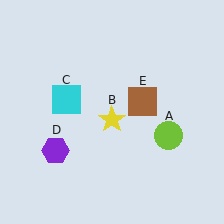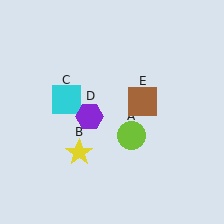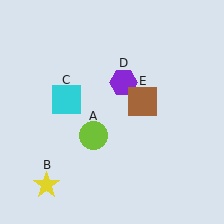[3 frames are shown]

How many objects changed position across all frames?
3 objects changed position: lime circle (object A), yellow star (object B), purple hexagon (object D).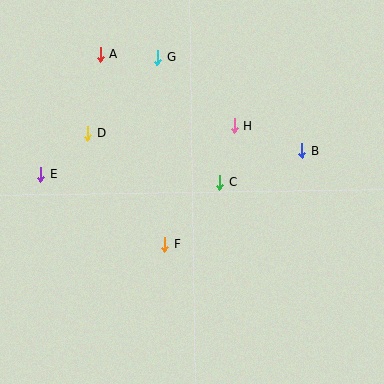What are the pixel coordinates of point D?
Point D is at (88, 133).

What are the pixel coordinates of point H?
Point H is at (234, 126).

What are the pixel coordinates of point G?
Point G is at (158, 58).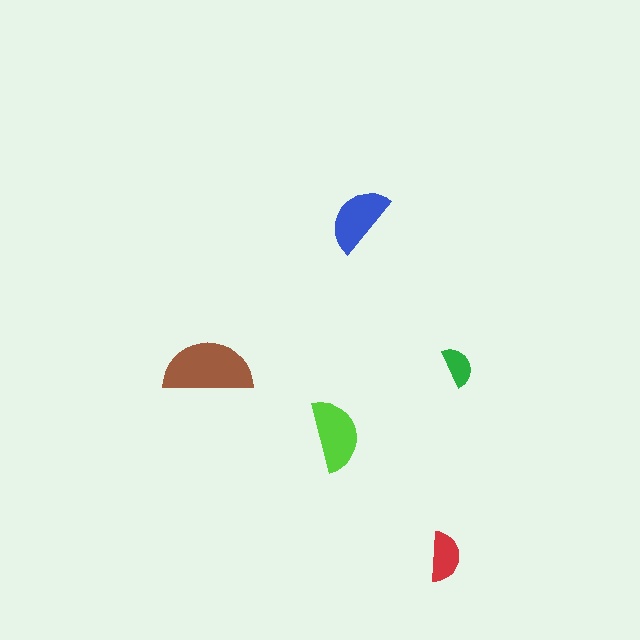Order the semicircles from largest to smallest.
the brown one, the lime one, the blue one, the red one, the green one.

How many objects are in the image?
There are 5 objects in the image.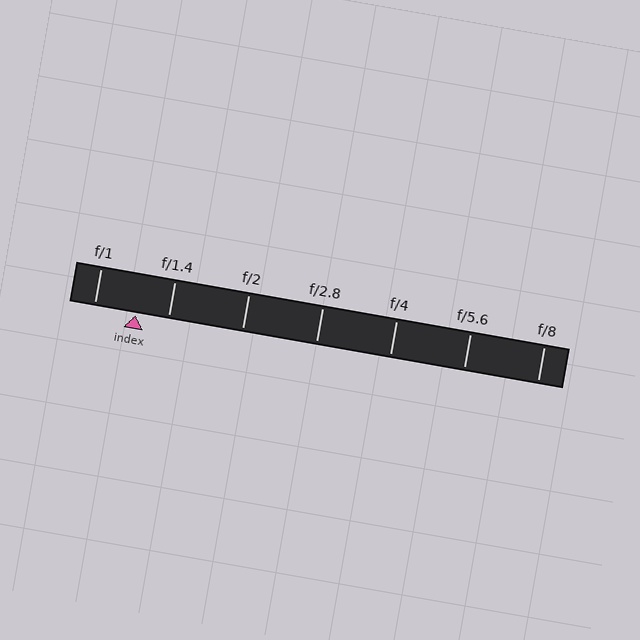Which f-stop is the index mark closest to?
The index mark is closest to f/1.4.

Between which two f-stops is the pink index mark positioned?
The index mark is between f/1 and f/1.4.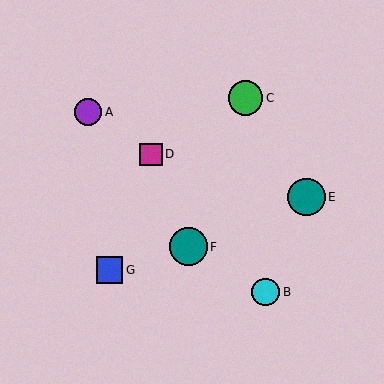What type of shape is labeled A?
Shape A is a purple circle.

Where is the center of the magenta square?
The center of the magenta square is at (151, 154).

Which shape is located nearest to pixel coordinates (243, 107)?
The green circle (labeled C) at (245, 98) is nearest to that location.